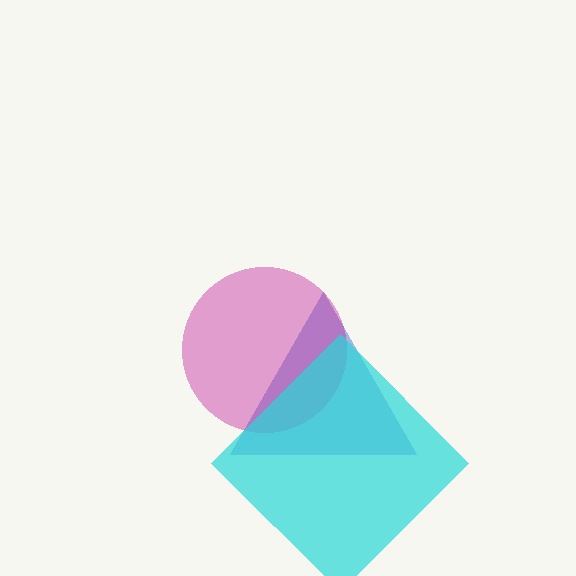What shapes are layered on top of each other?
The layered shapes are: a blue triangle, a magenta circle, a cyan diamond.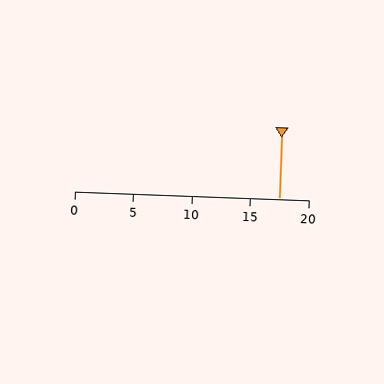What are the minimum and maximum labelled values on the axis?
The axis runs from 0 to 20.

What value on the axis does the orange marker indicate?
The marker indicates approximately 17.5.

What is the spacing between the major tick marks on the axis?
The major ticks are spaced 5 apart.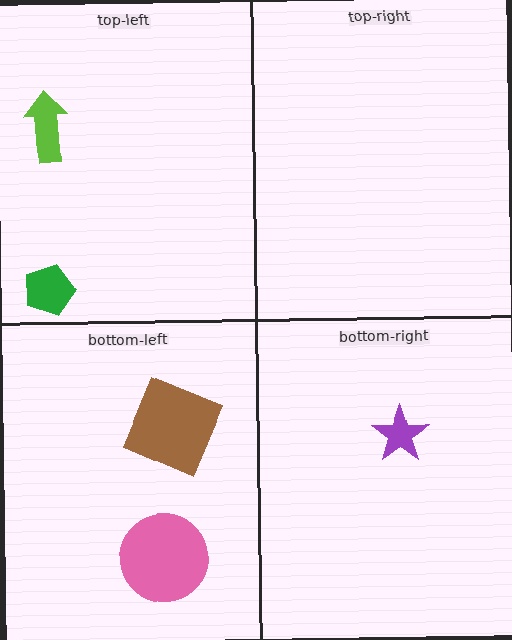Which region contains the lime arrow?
The top-left region.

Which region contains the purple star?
The bottom-right region.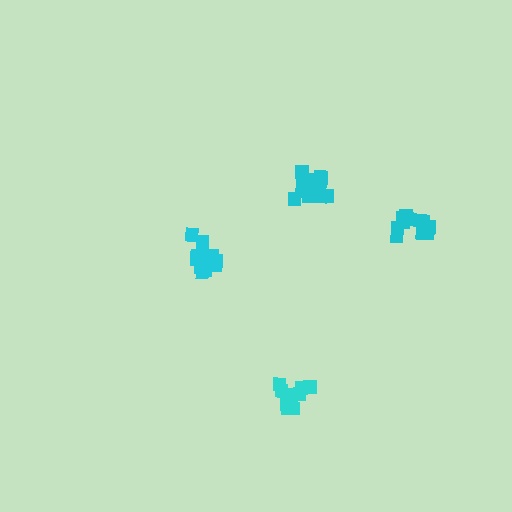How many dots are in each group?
Group 1: 11 dots, Group 2: 14 dots, Group 3: 12 dots, Group 4: 15 dots (52 total).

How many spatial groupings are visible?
There are 4 spatial groupings.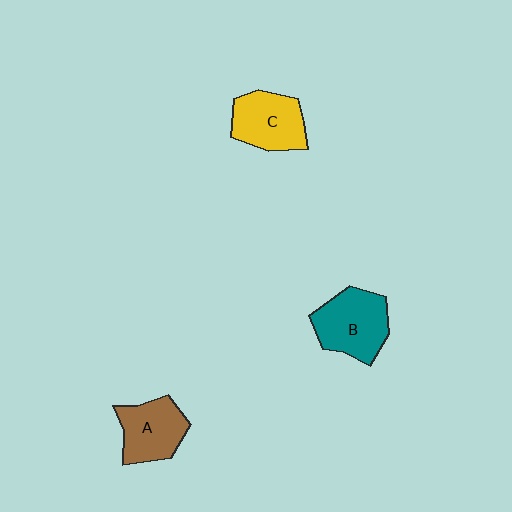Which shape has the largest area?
Shape B (teal).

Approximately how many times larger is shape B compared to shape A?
Approximately 1.2 times.